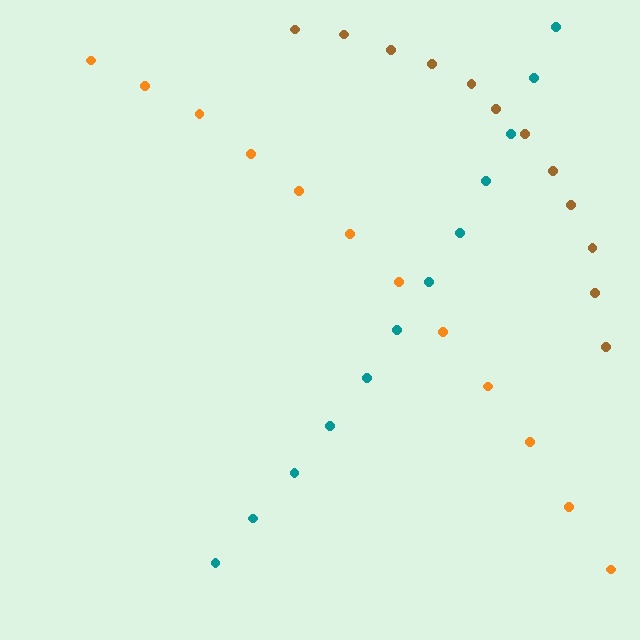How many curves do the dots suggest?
There are 3 distinct paths.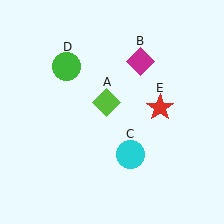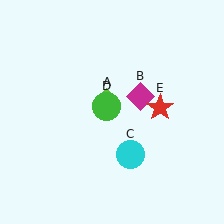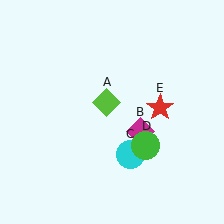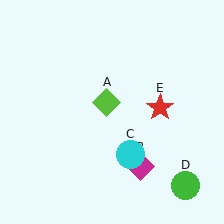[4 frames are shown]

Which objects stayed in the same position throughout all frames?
Lime diamond (object A) and cyan circle (object C) and red star (object E) remained stationary.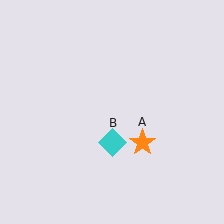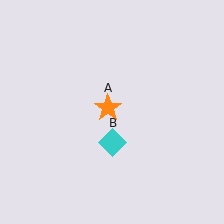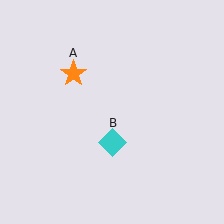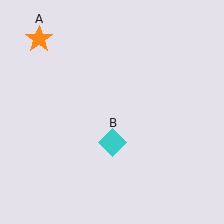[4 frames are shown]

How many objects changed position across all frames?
1 object changed position: orange star (object A).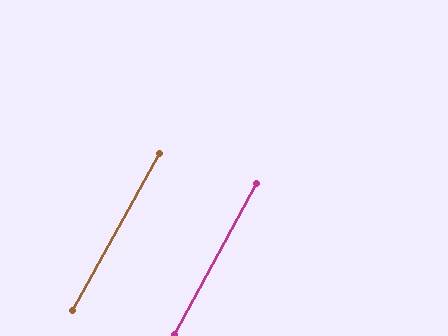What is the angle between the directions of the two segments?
Approximately 0 degrees.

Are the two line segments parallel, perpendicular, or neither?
Parallel — their directions differ by only 0.2°.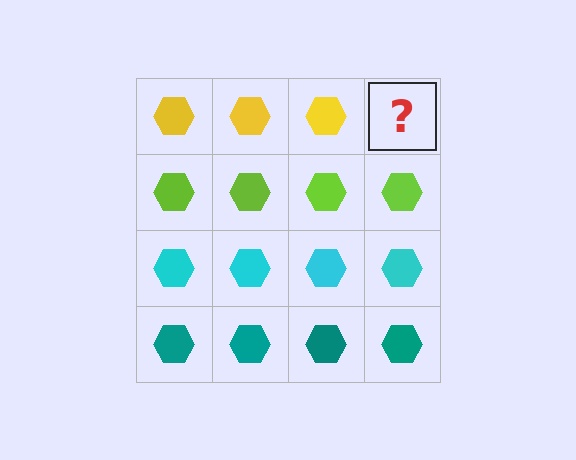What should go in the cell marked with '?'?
The missing cell should contain a yellow hexagon.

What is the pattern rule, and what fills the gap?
The rule is that each row has a consistent color. The gap should be filled with a yellow hexagon.